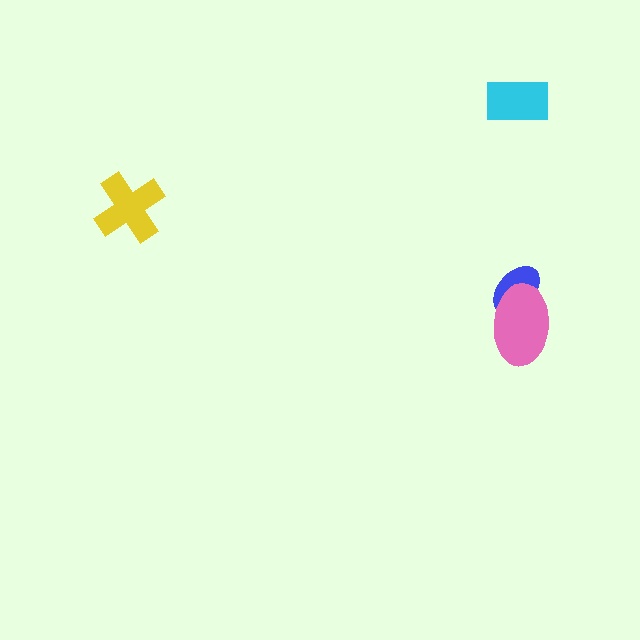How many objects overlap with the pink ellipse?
1 object overlaps with the pink ellipse.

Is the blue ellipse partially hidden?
Yes, it is partially covered by another shape.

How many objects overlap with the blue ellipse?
1 object overlaps with the blue ellipse.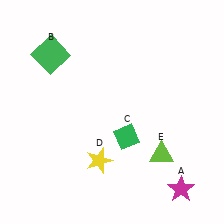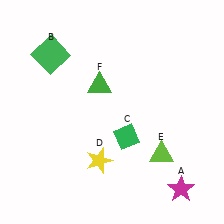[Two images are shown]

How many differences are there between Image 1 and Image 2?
There is 1 difference between the two images.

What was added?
A green triangle (F) was added in Image 2.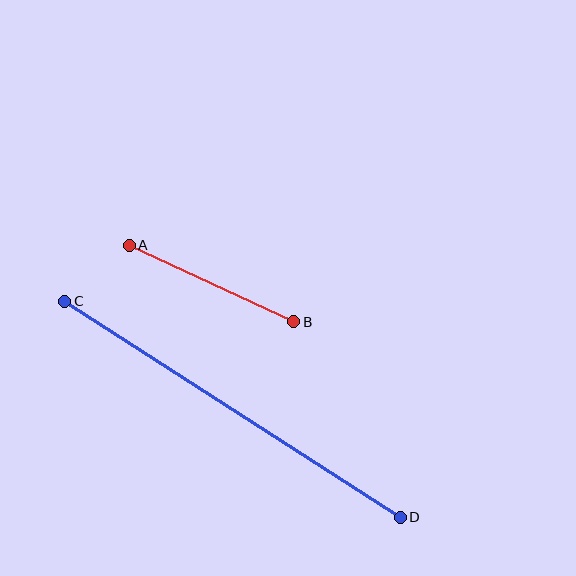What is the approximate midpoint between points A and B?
The midpoint is at approximately (211, 283) pixels.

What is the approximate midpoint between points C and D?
The midpoint is at approximately (233, 409) pixels.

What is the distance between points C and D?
The distance is approximately 399 pixels.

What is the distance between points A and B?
The distance is approximately 181 pixels.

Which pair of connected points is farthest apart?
Points C and D are farthest apart.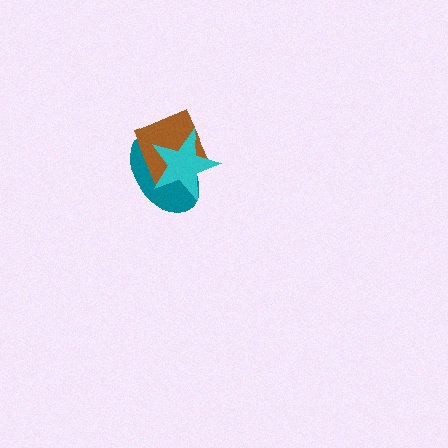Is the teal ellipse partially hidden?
Yes, it is partially covered by another shape.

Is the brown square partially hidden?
Yes, it is partially covered by another shape.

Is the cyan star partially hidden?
No, no other shape covers it.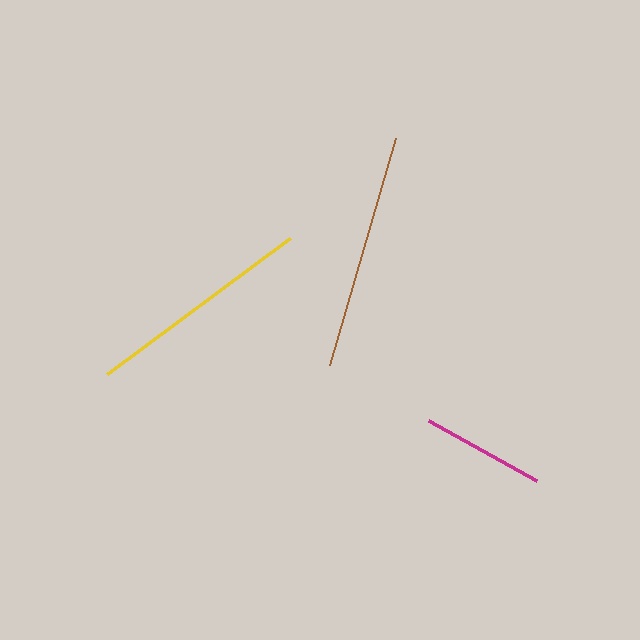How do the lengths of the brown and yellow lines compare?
The brown and yellow lines are approximately the same length.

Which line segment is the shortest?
The magenta line is the shortest at approximately 124 pixels.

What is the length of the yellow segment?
The yellow segment is approximately 228 pixels long.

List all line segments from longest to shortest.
From longest to shortest: brown, yellow, magenta.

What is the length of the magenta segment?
The magenta segment is approximately 124 pixels long.